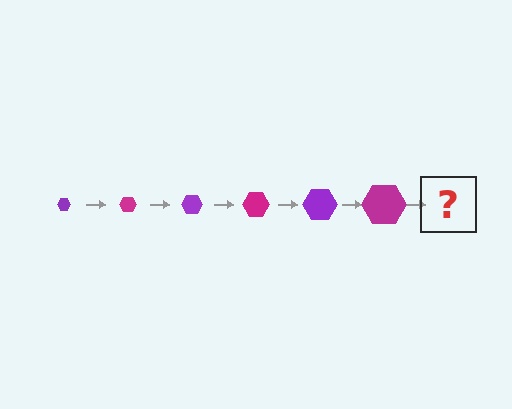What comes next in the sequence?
The next element should be a purple hexagon, larger than the previous one.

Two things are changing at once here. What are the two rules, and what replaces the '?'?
The two rules are that the hexagon grows larger each step and the color cycles through purple and magenta. The '?' should be a purple hexagon, larger than the previous one.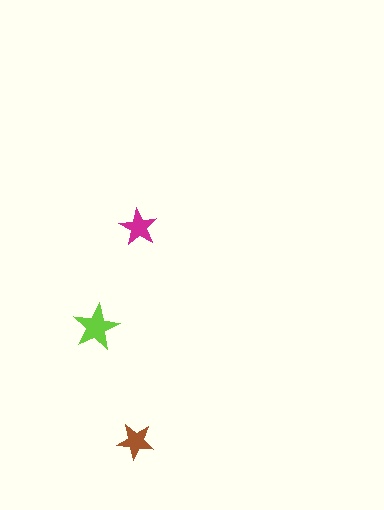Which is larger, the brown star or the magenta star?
The magenta one.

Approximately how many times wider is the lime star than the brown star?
About 1.5 times wider.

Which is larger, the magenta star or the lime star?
The lime one.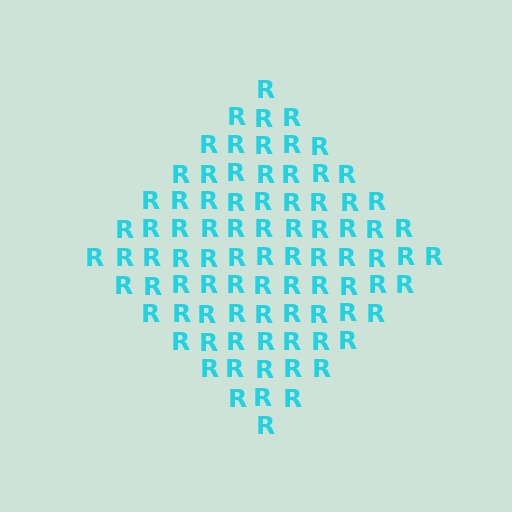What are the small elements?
The small elements are letter R's.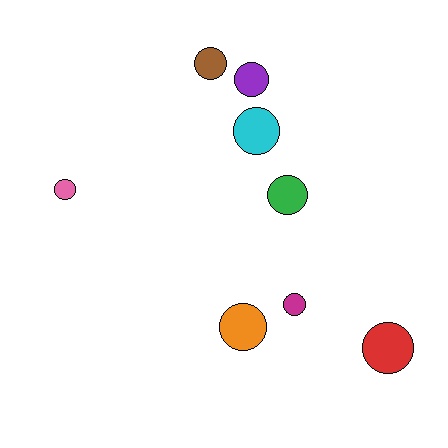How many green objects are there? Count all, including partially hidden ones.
There is 1 green object.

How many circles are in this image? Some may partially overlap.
There are 8 circles.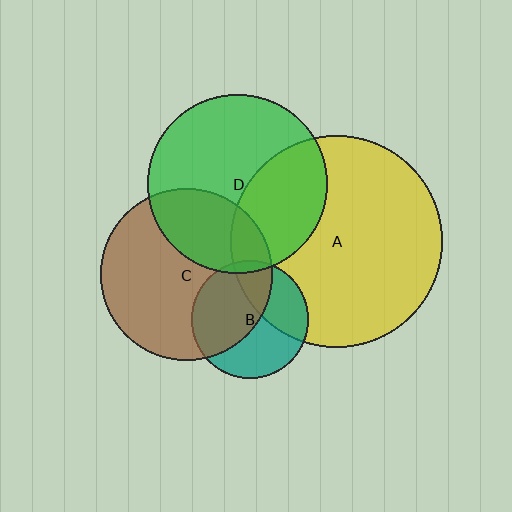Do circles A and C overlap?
Yes.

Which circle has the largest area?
Circle A (yellow).